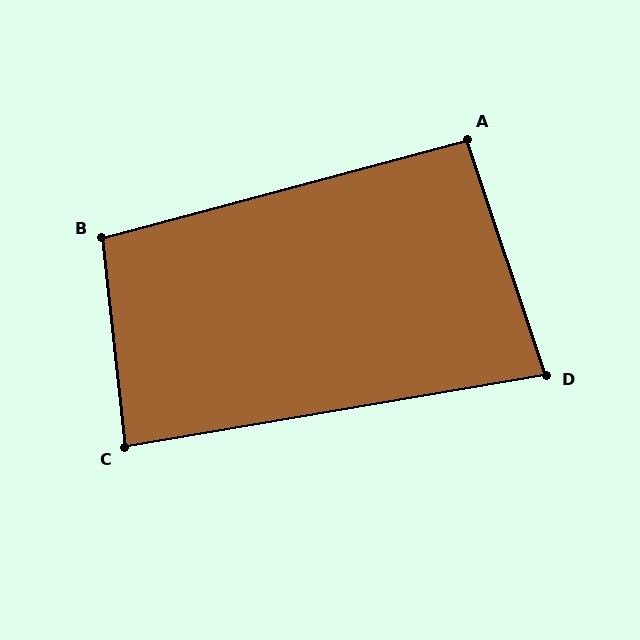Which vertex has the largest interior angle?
B, at approximately 99 degrees.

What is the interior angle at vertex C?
Approximately 86 degrees (approximately right).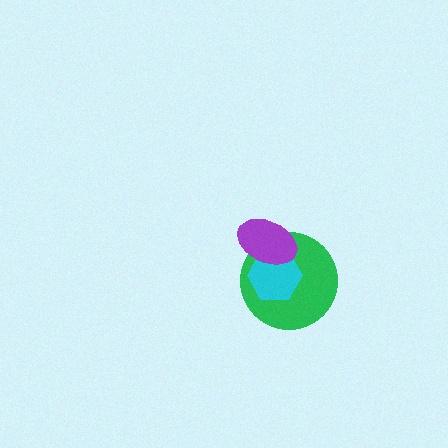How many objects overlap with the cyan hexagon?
2 objects overlap with the cyan hexagon.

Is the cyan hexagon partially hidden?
Yes, it is partially covered by another shape.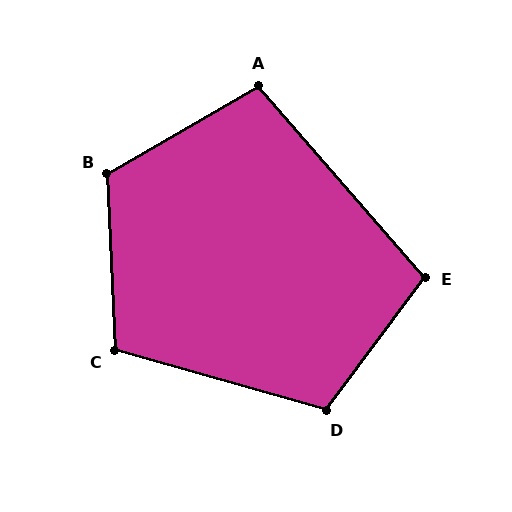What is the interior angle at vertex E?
Approximately 103 degrees (obtuse).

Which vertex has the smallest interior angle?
A, at approximately 101 degrees.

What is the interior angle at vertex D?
Approximately 110 degrees (obtuse).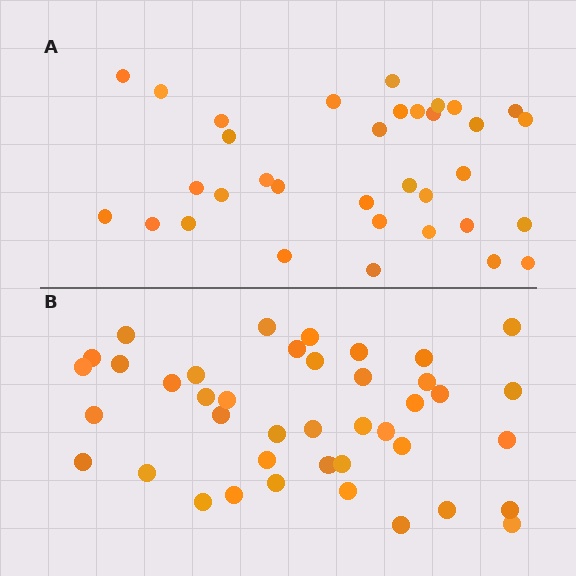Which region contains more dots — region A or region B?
Region B (the bottom region) has more dots.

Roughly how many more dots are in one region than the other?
Region B has roughly 8 or so more dots than region A.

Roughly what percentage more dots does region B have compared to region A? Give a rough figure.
About 20% more.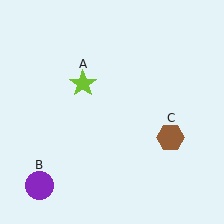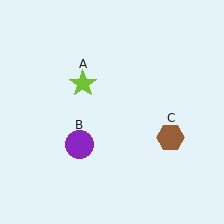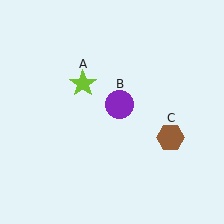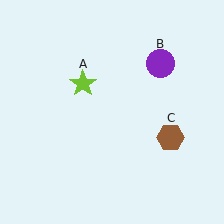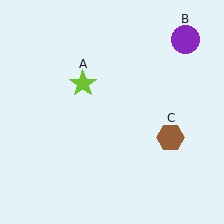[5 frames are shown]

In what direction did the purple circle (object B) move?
The purple circle (object B) moved up and to the right.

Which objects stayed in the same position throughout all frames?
Lime star (object A) and brown hexagon (object C) remained stationary.